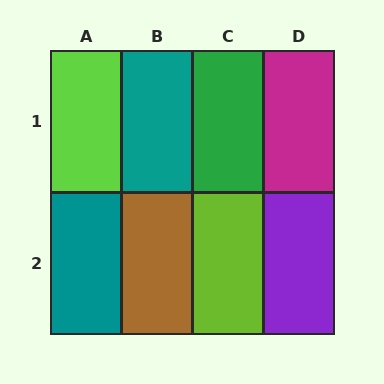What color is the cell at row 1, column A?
Lime.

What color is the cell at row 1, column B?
Teal.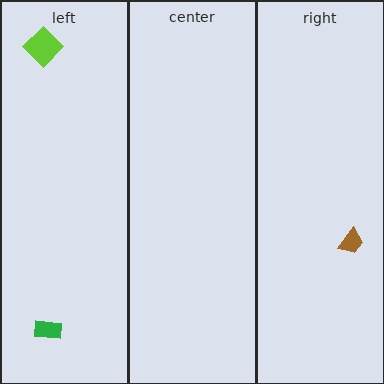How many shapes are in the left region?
2.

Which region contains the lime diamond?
The left region.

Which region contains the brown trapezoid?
The right region.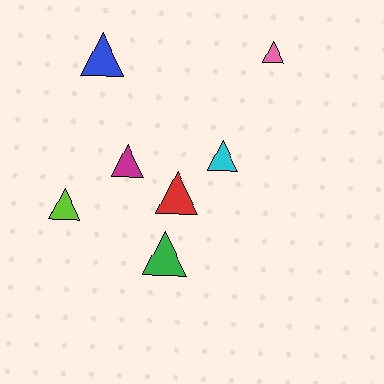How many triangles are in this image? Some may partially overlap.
There are 7 triangles.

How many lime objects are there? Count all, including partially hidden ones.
There is 1 lime object.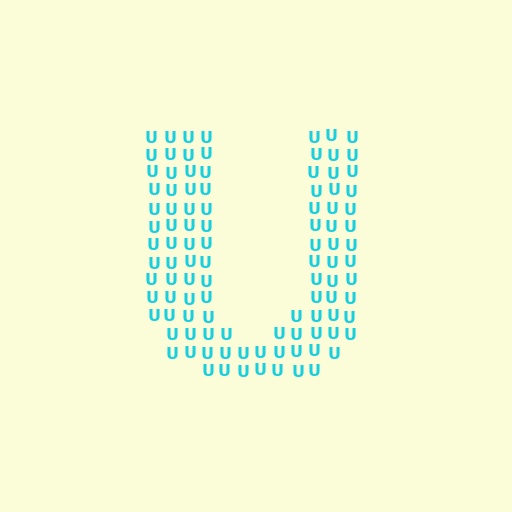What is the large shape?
The large shape is the letter U.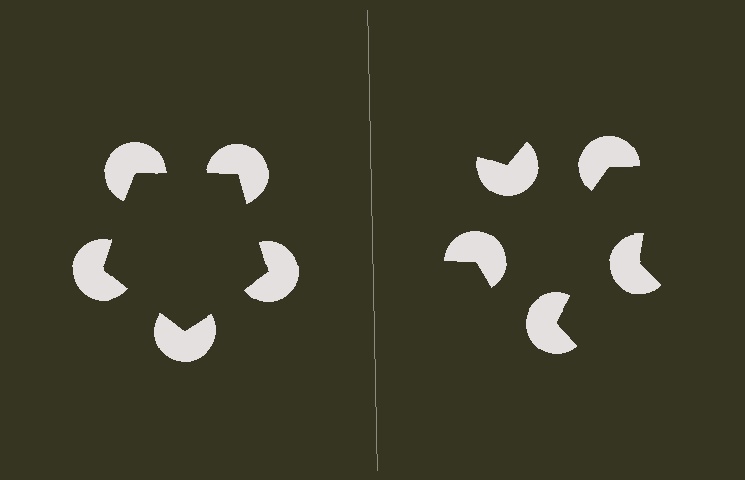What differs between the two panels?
The pac-man discs are positioned identically on both sides; only the wedge orientations differ. On the left they align to a pentagon; on the right they are misaligned.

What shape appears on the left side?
An illusory pentagon.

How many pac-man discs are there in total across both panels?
10 — 5 on each side.